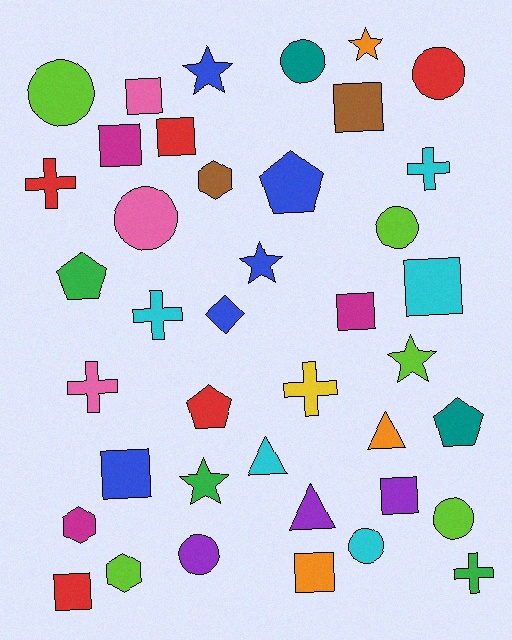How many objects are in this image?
There are 40 objects.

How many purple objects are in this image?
There are 3 purple objects.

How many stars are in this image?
There are 5 stars.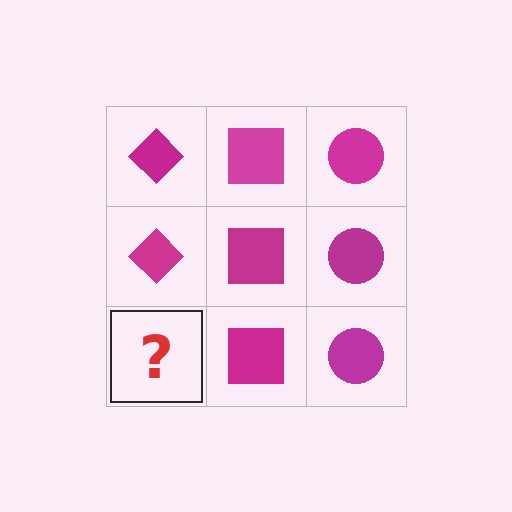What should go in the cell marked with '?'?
The missing cell should contain a magenta diamond.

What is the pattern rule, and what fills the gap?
The rule is that each column has a consistent shape. The gap should be filled with a magenta diamond.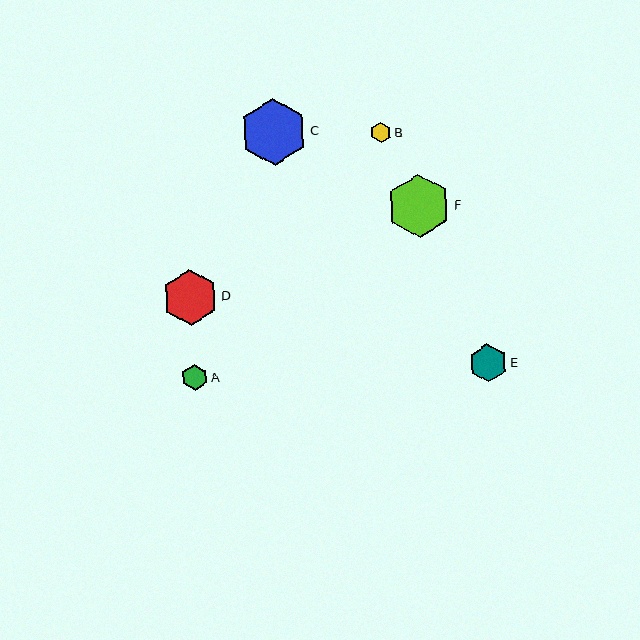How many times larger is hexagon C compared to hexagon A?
Hexagon C is approximately 2.6 times the size of hexagon A.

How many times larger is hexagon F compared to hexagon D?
Hexagon F is approximately 1.1 times the size of hexagon D.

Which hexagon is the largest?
Hexagon C is the largest with a size of approximately 67 pixels.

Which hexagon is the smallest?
Hexagon B is the smallest with a size of approximately 20 pixels.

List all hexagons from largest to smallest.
From largest to smallest: C, F, D, E, A, B.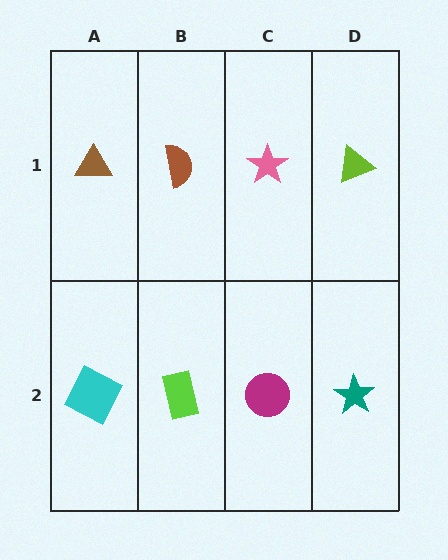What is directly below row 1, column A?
A cyan square.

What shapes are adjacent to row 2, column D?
A lime triangle (row 1, column D), a magenta circle (row 2, column C).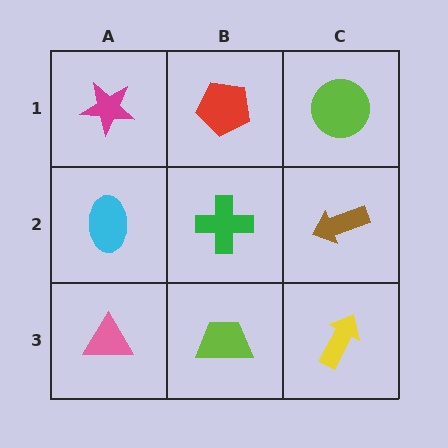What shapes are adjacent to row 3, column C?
A brown arrow (row 2, column C), a lime trapezoid (row 3, column B).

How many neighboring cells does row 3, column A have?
2.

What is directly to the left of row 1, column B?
A magenta star.